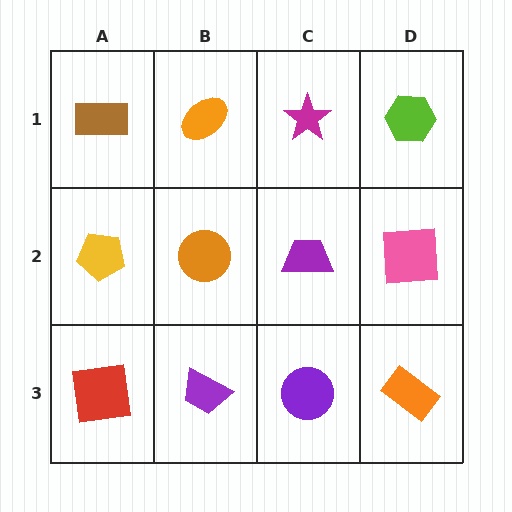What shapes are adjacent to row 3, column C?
A purple trapezoid (row 2, column C), a purple trapezoid (row 3, column B), an orange rectangle (row 3, column D).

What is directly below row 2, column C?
A purple circle.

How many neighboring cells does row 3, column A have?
2.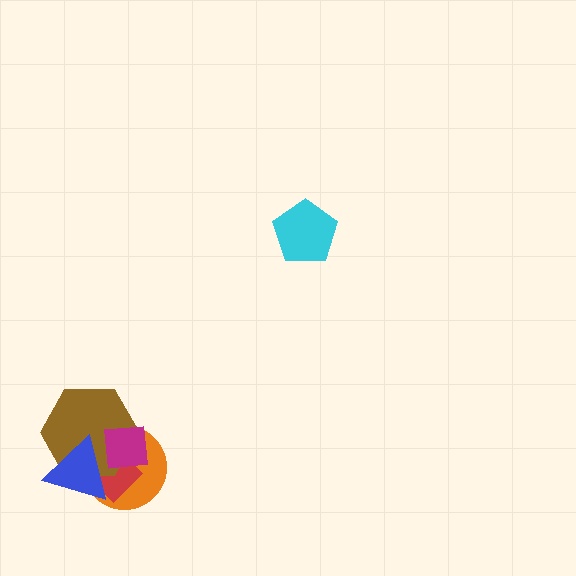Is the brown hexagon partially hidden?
Yes, it is partially covered by another shape.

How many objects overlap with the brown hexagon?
4 objects overlap with the brown hexagon.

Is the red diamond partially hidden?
Yes, it is partially covered by another shape.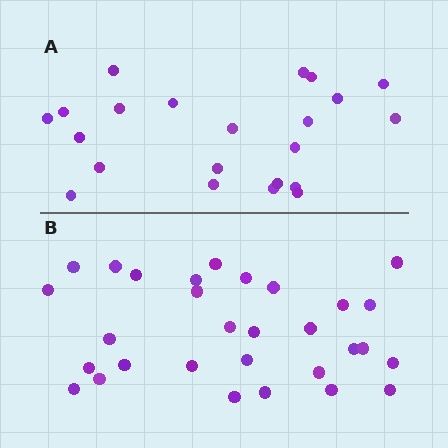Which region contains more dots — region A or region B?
Region B (the bottom region) has more dots.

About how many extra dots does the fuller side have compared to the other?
Region B has roughly 8 or so more dots than region A.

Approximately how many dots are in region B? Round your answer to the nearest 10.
About 30 dots.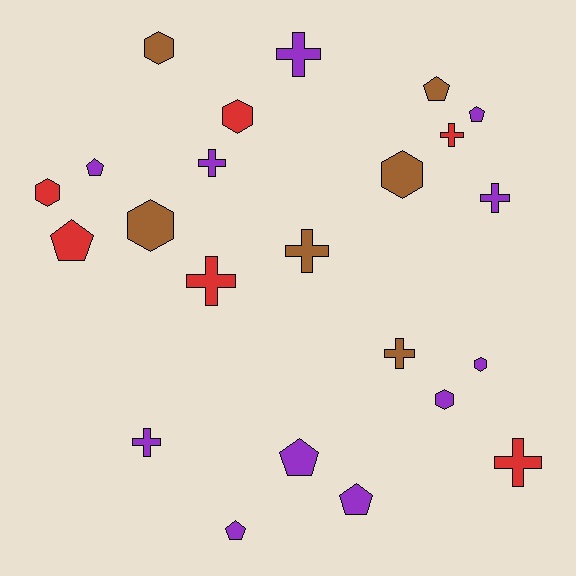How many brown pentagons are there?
There is 1 brown pentagon.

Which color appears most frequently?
Purple, with 11 objects.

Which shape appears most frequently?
Cross, with 9 objects.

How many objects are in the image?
There are 23 objects.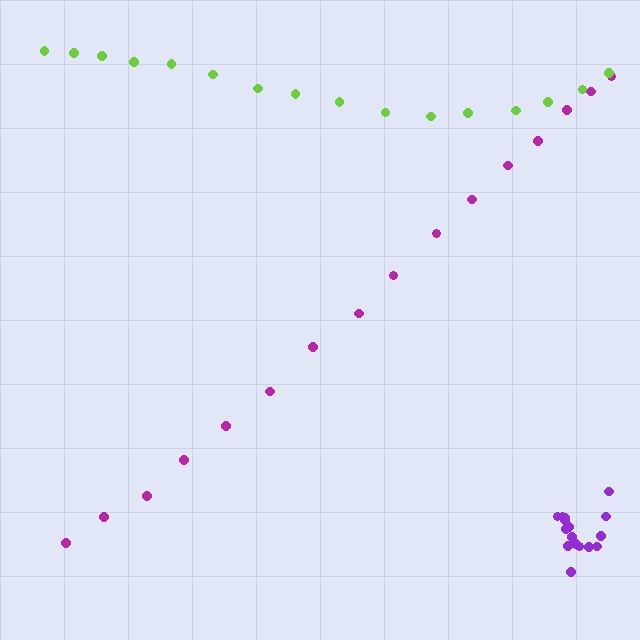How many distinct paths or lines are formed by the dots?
There are 3 distinct paths.